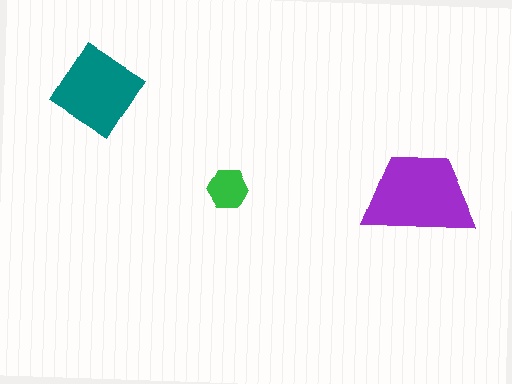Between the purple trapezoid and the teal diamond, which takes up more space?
The purple trapezoid.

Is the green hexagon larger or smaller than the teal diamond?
Smaller.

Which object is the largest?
The purple trapezoid.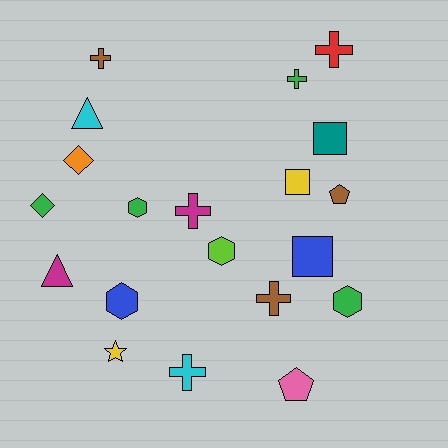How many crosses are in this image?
There are 6 crosses.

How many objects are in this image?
There are 20 objects.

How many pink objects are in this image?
There is 1 pink object.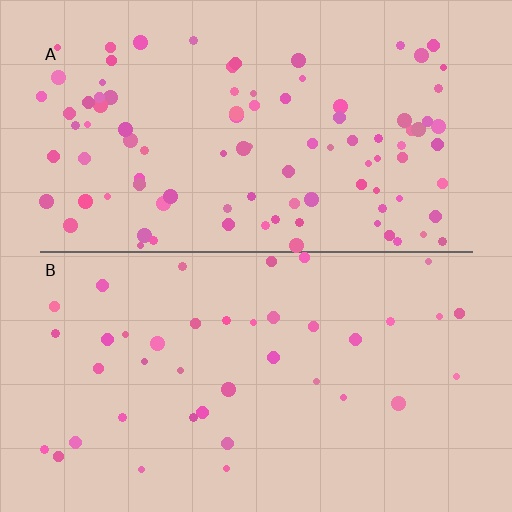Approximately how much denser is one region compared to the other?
Approximately 2.5× — region A over region B.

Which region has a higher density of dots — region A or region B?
A (the top).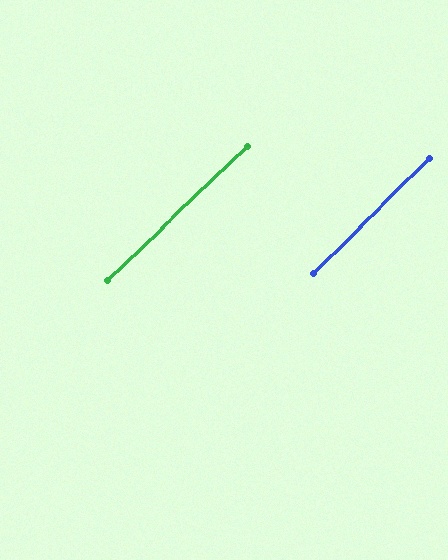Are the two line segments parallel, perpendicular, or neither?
Parallel — their directions differ by only 1.1°.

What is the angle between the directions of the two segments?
Approximately 1 degree.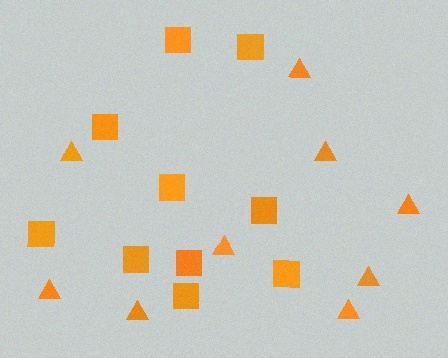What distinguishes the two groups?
There are 2 groups: one group of triangles (9) and one group of squares (10).